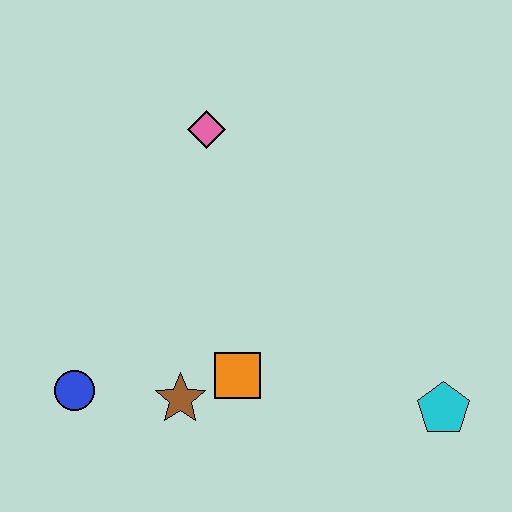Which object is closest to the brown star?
The orange square is closest to the brown star.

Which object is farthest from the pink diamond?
The cyan pentagon is farthest from the pink diamond.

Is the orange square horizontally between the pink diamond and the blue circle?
No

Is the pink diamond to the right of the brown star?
Yes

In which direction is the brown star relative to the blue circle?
The brown star is to the right of the blue circle.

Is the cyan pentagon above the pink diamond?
No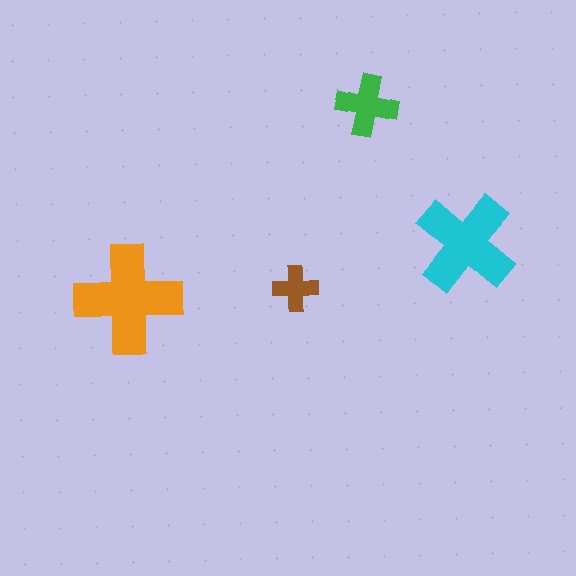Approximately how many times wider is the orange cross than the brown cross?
About 2.5 times wider.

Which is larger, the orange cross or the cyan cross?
The orange one.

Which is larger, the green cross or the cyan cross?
The cyan one.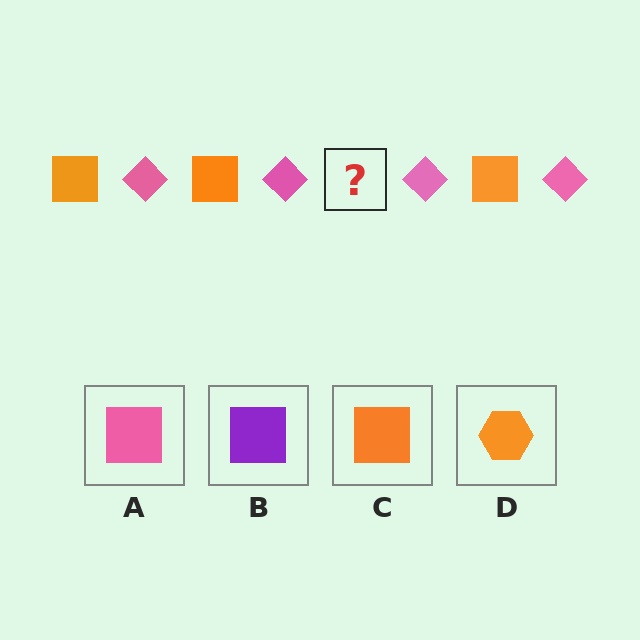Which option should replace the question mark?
Option C.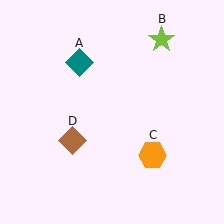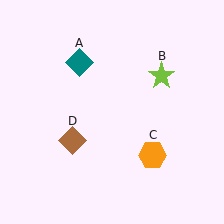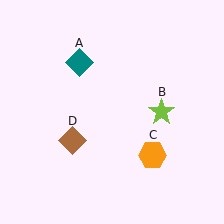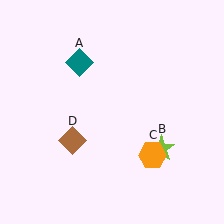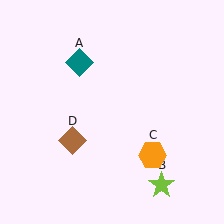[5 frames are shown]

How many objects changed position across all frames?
1 object changed position: lime star (object B).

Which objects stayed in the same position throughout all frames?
Teal diamond (object A) and orange hexagon (object C) and brown diamond (object D) remained stationary.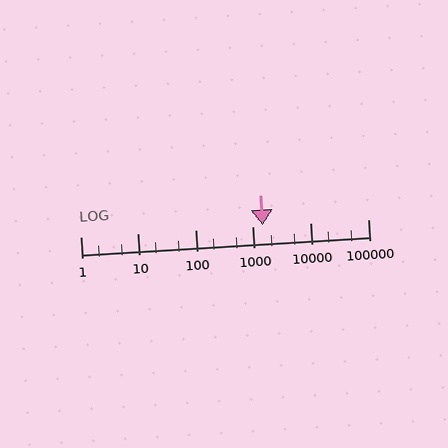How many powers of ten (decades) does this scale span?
The scale spans 5 decades, from 1 to 100000.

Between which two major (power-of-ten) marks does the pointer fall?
The pointer is between 1000 and 10000.